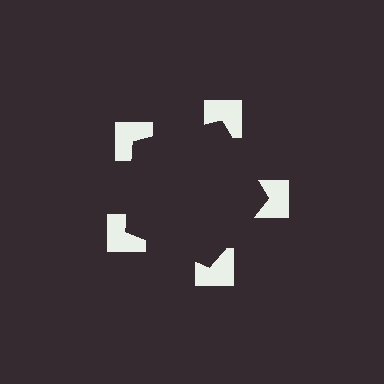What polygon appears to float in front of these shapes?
An illusory pentagon — its edges are inferred from the aligned wedge cuts in the notched squares, not physically drawn.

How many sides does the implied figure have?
5 sides.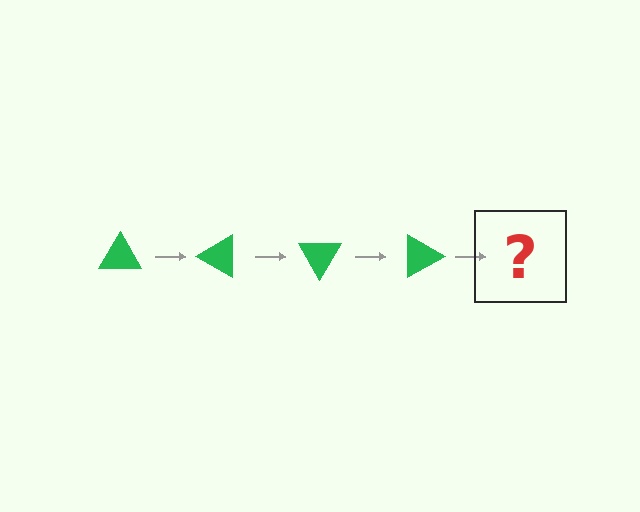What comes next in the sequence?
The next element should be a green triangle rotated 120 degrees.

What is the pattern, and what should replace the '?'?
The pattern is that the triangle rotates 30 degrees each step. The '?' should be a green triangle rotated 120 degrees.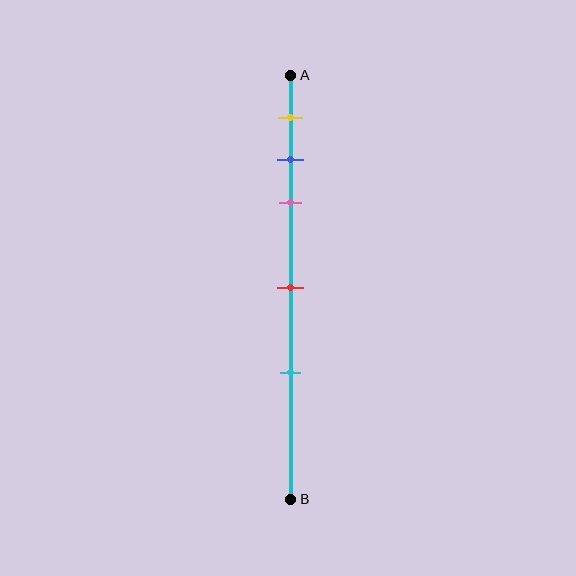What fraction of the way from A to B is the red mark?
The red mark is approximately 50% (0.5) of the way from A to B.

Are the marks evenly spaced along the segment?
No, the marks are not evenly spaced.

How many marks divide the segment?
There are 5 marks dividing the segment.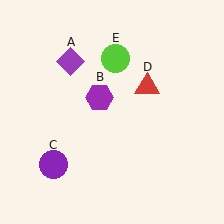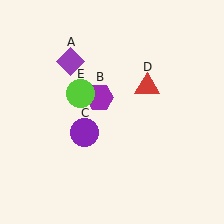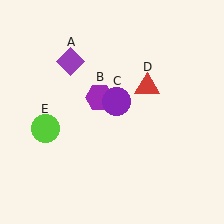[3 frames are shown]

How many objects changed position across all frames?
2 objects changed position: purple circle (object C), lime circle (object E).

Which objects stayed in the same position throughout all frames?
Purple diamond (object A) and purple hexagon (object B) and red triangle (object D) remained stationary.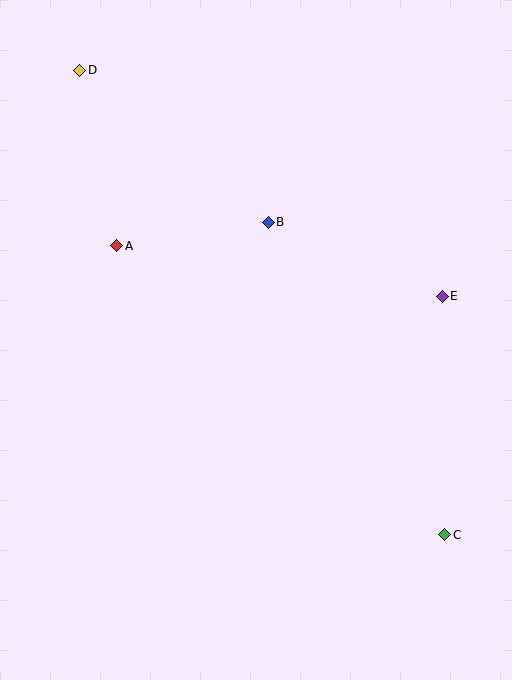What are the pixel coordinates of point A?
Point A is at (117, 246).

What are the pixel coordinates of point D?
Point D is at (80, 70).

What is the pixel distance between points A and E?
The distance between A and E is 329 pixels.